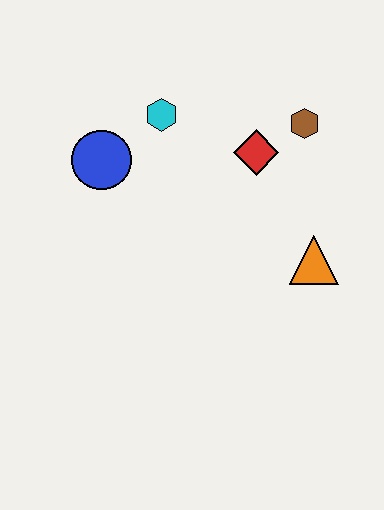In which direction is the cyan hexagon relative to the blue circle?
The cyan hexagon is to the right of the blue circle.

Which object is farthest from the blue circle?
The orange triangle is farthest from the blue circle.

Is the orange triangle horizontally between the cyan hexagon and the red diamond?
No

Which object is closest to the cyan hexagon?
The blue circle is closest to the cyan hexagon.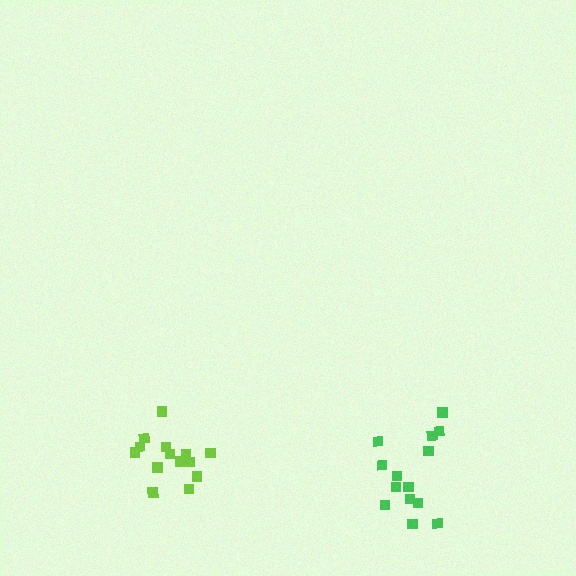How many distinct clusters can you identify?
There are 2 distinct clusters.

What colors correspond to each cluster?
The clusters are colored: green, lime.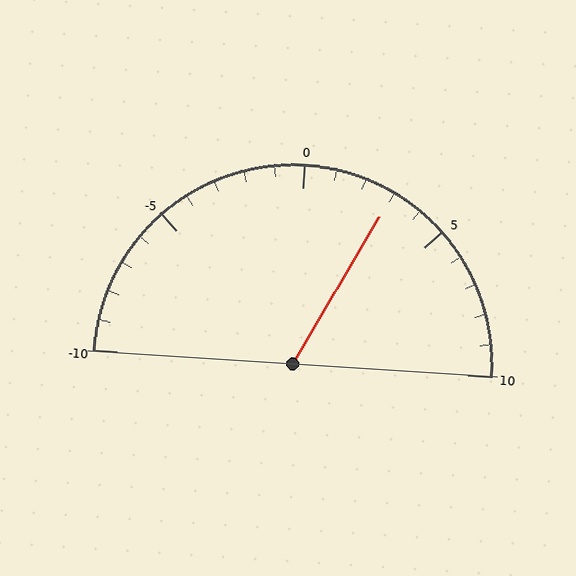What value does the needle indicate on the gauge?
The needle indicates approximately 3.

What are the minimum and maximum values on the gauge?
The gauge ranges from -10 to 10.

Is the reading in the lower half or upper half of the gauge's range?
The reading is in the upper half of the range (-10 to 10).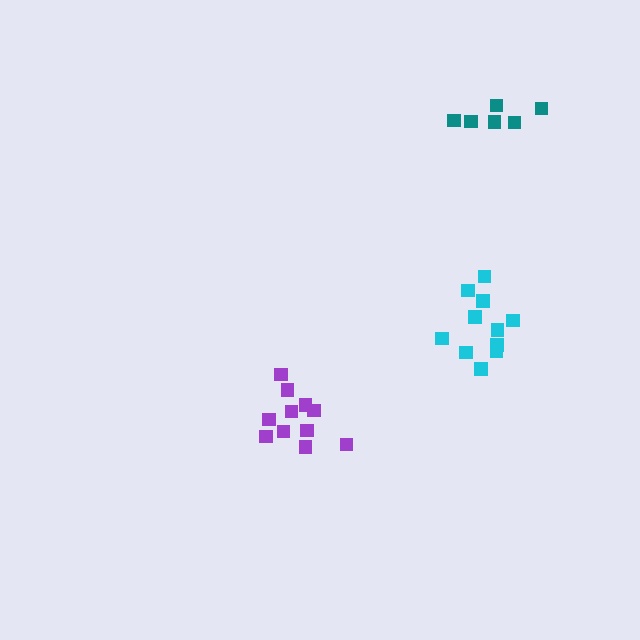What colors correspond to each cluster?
The clusters are colored: purple, cyan, teal.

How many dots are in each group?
Group 1: 11 dots, Group 2: 11 dots, Group 3: 6 dots (28 total).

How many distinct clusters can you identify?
There are 3 distinct clusters.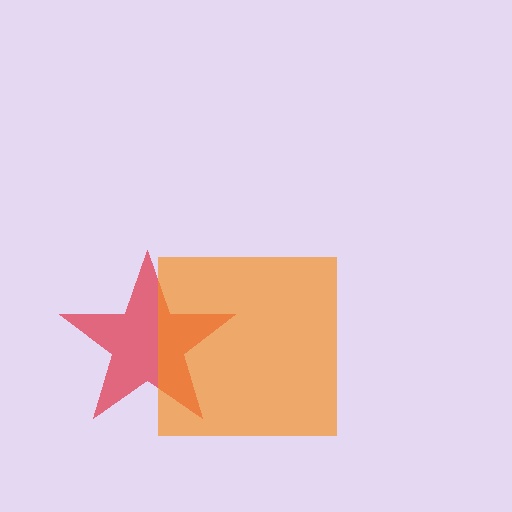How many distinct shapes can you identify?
There are 2 distinct shapes: a red star, an orange square.